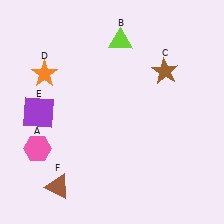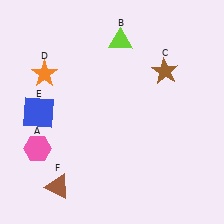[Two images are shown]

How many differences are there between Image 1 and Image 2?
There is 1 difference between the two images.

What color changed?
The square (E) changed from purple in Image 1 to blue in Image 2.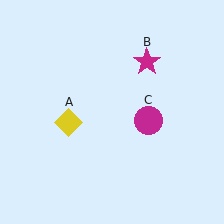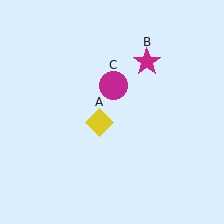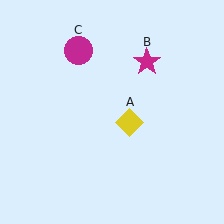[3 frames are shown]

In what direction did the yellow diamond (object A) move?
The yellow diamond (object A) moved right.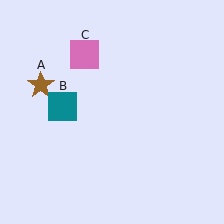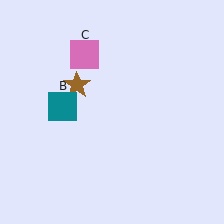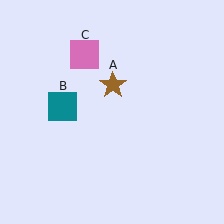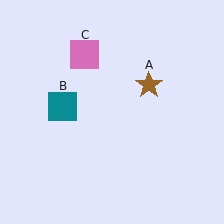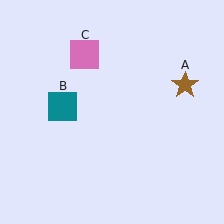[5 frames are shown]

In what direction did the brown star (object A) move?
The brown star (object A) moved right.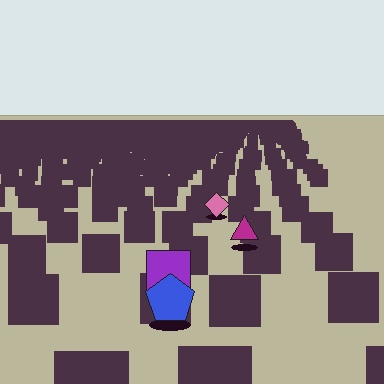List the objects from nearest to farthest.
From nearest to farthest: the blue pentagon, the purple square, the magenta triangle, the pink diamond.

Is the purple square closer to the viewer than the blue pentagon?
No. The blue pentagon is closer — you can tell from the texture gradient: the ground texture is coarser near it.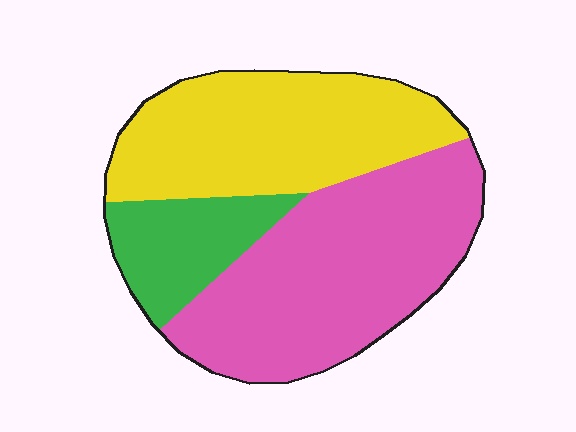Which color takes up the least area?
Green, at roughly 15%.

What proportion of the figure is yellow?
Yellow takes up about three eighths (3/8) of the figure.